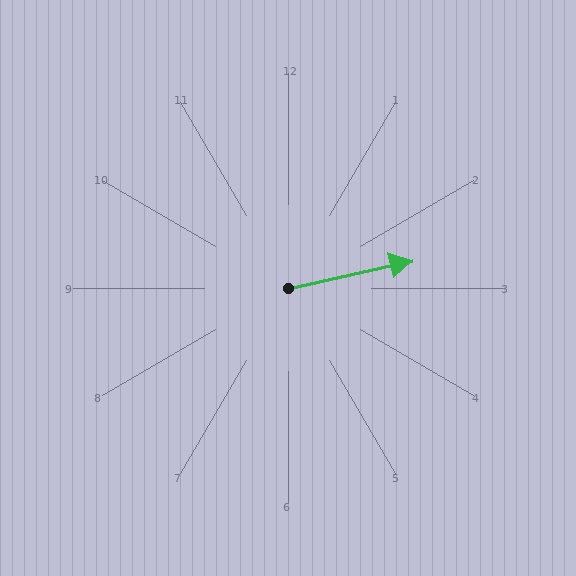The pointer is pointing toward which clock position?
Roughly 3 o'clock.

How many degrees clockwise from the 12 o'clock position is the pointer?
Approximately 77 degrees.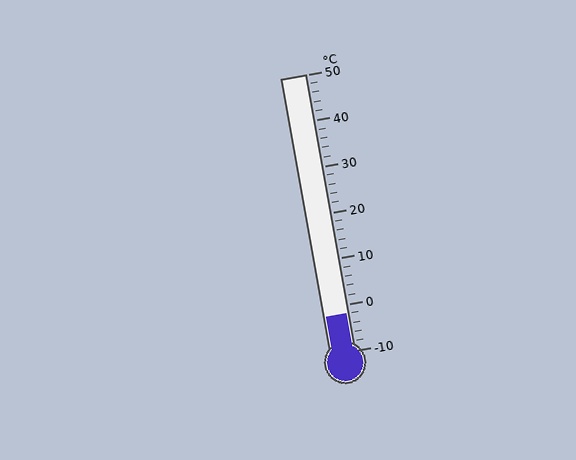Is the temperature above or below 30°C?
The temperature is below 30°C.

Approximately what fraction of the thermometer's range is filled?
The thermometer is filled to approximately 15% of its range.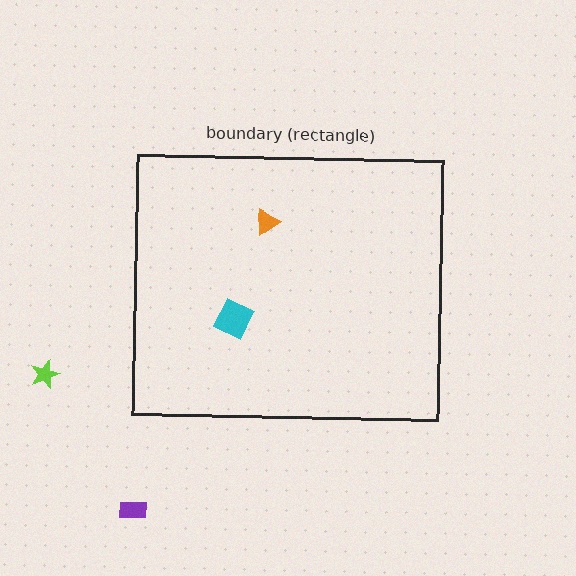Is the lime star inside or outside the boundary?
Outside.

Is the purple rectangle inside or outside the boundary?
Outside.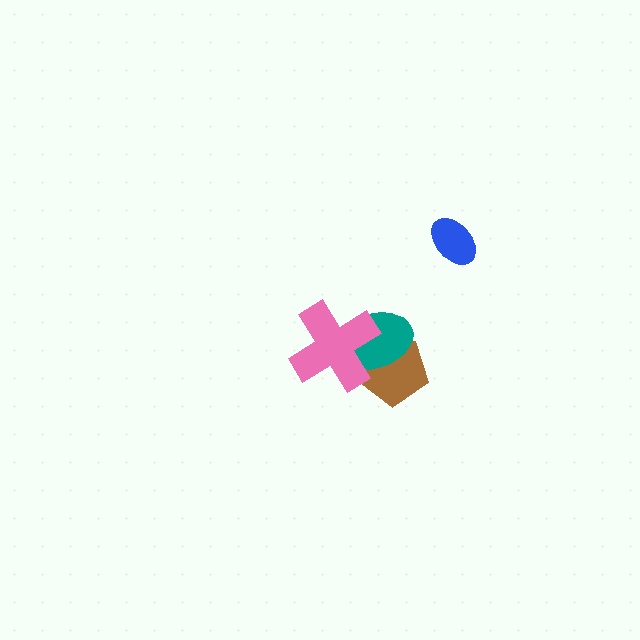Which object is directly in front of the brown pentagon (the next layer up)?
The teal ellipse is directly in front of the brown pentagon.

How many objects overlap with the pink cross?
2 objects overlap with the pink cross.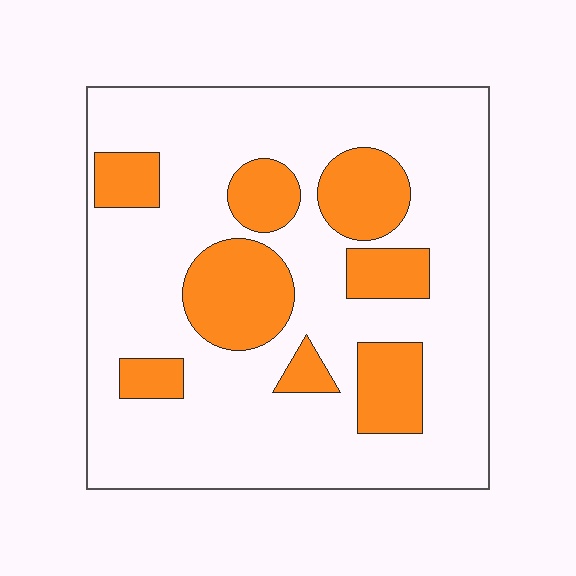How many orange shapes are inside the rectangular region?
8.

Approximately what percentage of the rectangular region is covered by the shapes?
Approximately 25%.